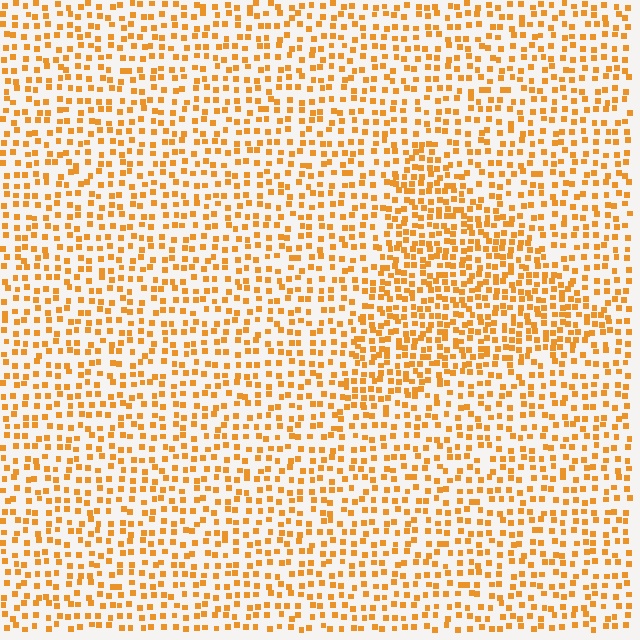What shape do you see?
I see a triangle.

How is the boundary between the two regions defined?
The boundary is defined by a change in element density (approximately 1.7x ratio). All elements are the same color, size, and shape.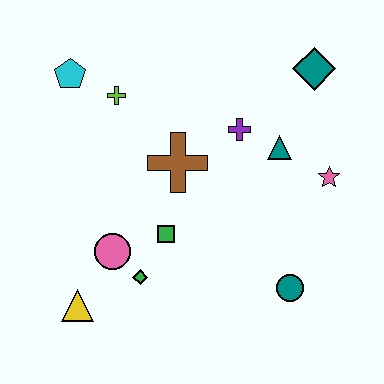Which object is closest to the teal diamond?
The teal triangle is closest to the teal diamond.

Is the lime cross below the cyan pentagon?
Yes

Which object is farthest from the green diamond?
The teal diamond is farthest from the green diamond.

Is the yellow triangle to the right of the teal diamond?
No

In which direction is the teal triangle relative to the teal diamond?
The teal triangle is below the teal diamond.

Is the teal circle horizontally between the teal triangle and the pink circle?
No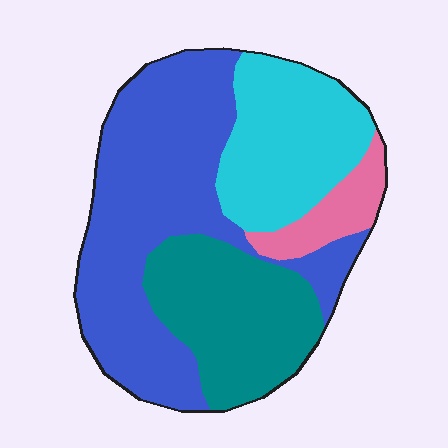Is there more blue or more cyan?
Blue.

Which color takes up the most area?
Blue, at roughly 45%.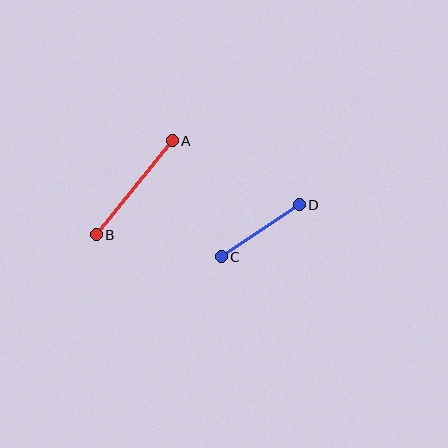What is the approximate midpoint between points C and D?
The midpoint is at approximately (260, 231) pixels.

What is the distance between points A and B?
The distance is approximately 121 pixels.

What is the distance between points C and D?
The distance is approximately 94 pixels.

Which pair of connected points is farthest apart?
Points A and B are farthest apart.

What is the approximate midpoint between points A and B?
The midpoint is at approximately (134, 188) pixels.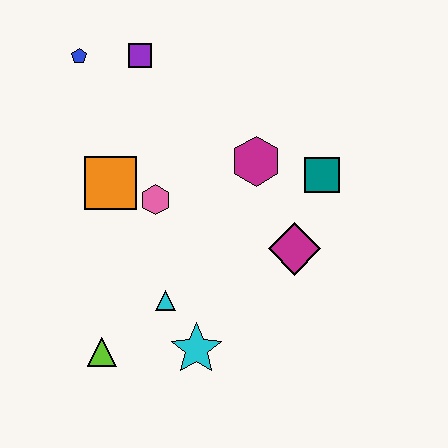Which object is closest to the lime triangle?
The cyan triangle is closest to the lime triangle.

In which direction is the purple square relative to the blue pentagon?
The purple square is to the right of the blue pentagon.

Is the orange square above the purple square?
No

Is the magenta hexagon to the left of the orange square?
No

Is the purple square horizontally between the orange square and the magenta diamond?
Yes